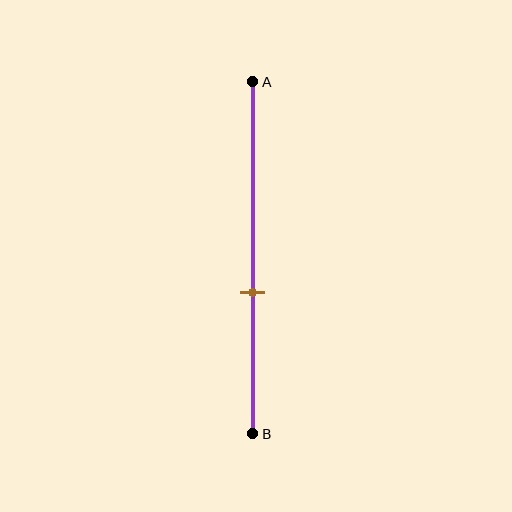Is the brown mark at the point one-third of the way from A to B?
No, the mark is at about 60% from A, not at the 33% one-third point.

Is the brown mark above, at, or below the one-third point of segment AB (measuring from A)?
The brown mark is below the one-third point of segment AB.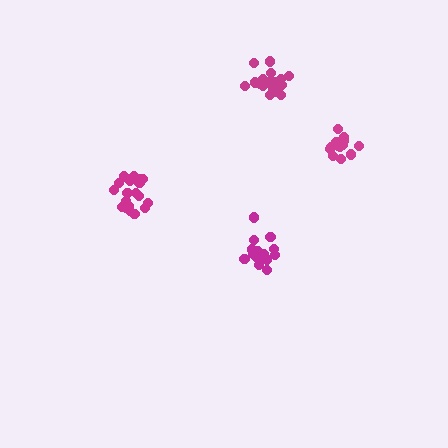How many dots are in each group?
Group 1: 18 dots, Group 2: 19 dots, Group 3: 20 dots, Group 4: 15 dots (72 total).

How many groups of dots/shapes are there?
There are 4 groups.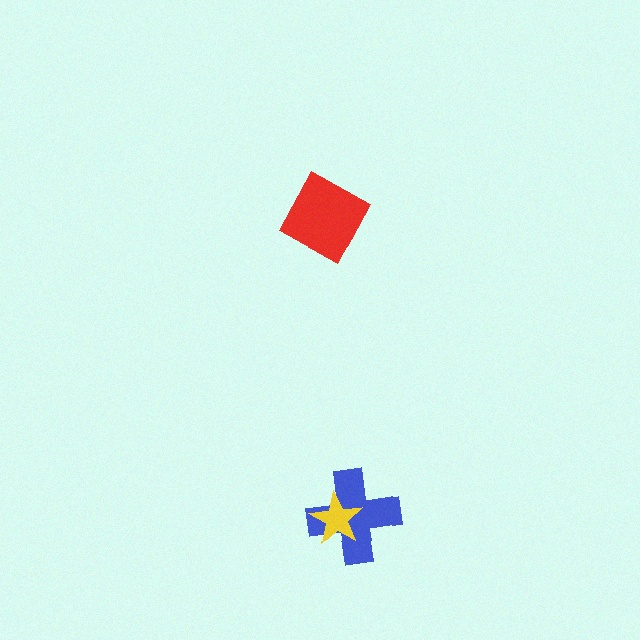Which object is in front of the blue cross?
The yellow star is in front of the blue cross.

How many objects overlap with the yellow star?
1 object overlaps with the yellow star.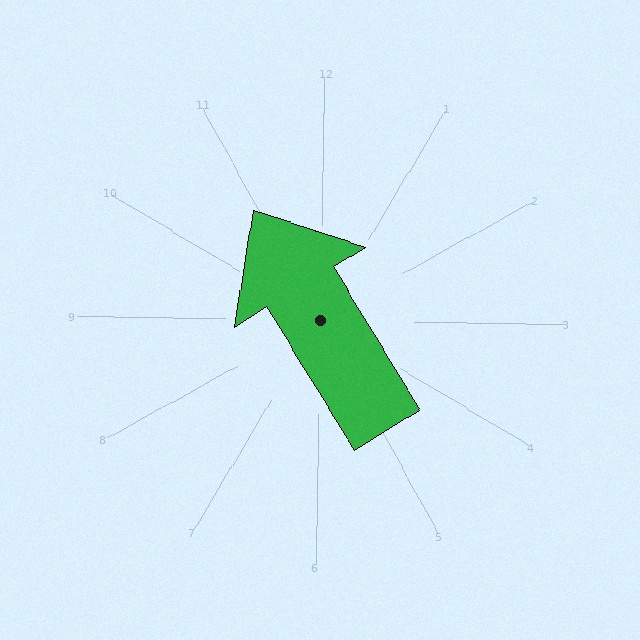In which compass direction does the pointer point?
Northwest.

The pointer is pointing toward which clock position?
Roughly 11 o'clock.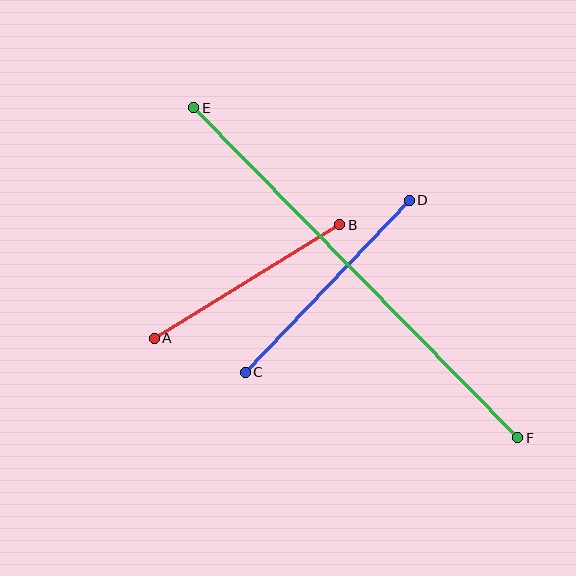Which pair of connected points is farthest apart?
Points E and F are farthest apart.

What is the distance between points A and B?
The distance is approximately 218 pixels.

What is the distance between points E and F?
The distance is approximately 463 pixels.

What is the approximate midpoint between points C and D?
The midpoint is at approximately (327, 286) pixels.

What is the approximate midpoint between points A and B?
The midpoint is at approximately (247, 282) pixels.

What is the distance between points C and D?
The distance is approximately 238 pixels.